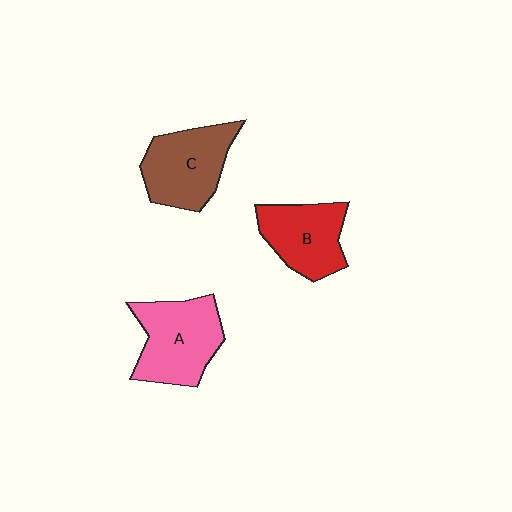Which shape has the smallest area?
Shape B (red).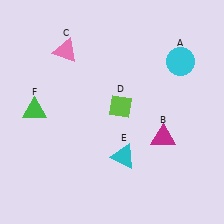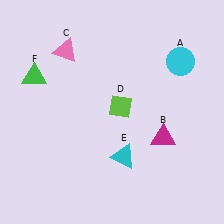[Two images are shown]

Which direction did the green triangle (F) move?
The green triangle (F) moved up.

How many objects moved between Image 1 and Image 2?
1 object moved between the two images.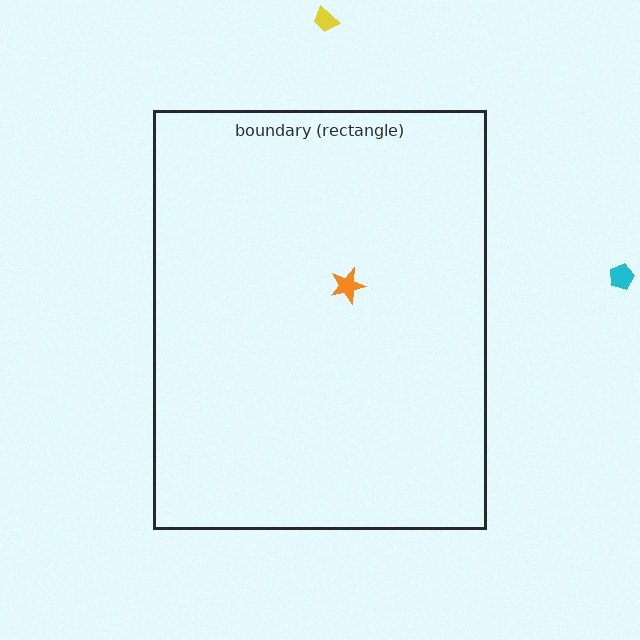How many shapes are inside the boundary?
1 inside, 2 outside.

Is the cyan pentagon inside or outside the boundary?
Outside.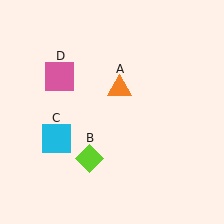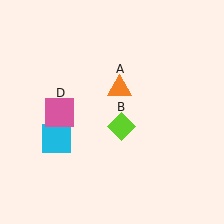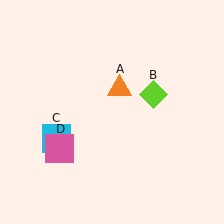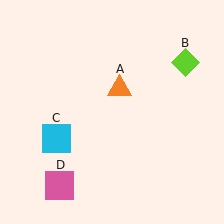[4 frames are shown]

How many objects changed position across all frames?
2 objects changed position: lime diamond (object B), pink square (object D).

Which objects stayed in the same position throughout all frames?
Orange triangle (object A) and cyan square (object C) remained stationary.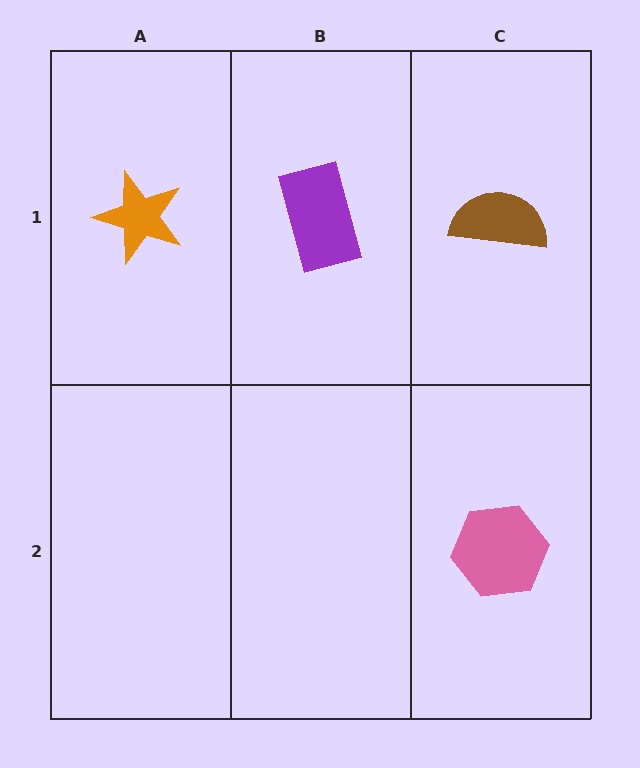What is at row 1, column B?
A purple rectangle.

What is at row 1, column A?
An orange star.